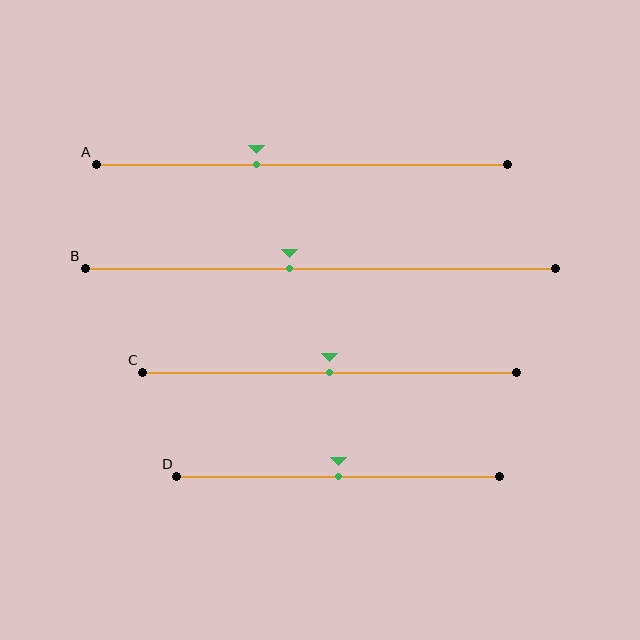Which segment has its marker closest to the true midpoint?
Segment C has its marker closest to the true midpoint.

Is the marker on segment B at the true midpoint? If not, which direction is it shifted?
No, the marker on segment B is shifted to the left by about 7% of the segment length.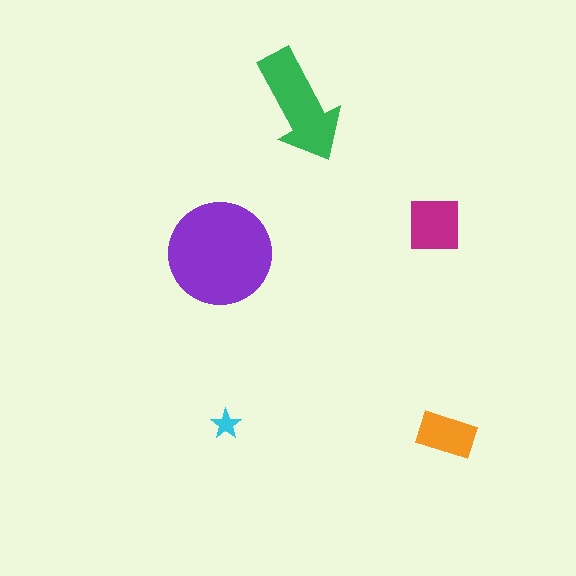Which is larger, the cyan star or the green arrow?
The green arrow.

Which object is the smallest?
The cyan star.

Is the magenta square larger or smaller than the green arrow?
Smaller.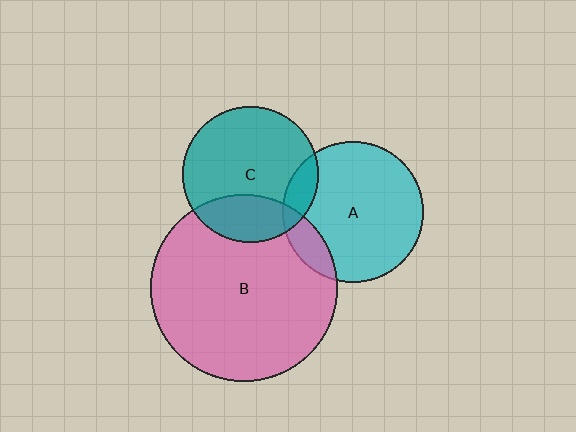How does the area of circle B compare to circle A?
Approximately 1.8 times.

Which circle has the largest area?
Circle B (pink).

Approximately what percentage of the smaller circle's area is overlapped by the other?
Approximately 25%.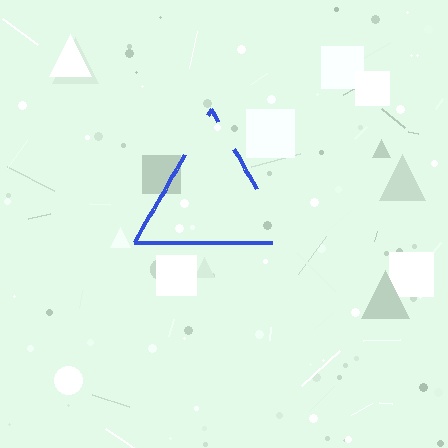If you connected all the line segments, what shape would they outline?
They would outline a triangle.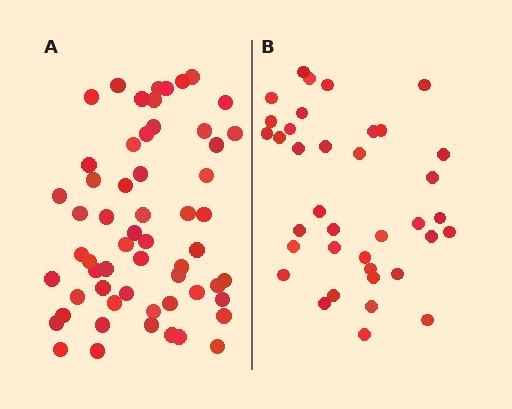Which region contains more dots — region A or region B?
Region A (the left region) has more dots.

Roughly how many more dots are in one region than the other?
Region A has approximately 20 more dots than region B.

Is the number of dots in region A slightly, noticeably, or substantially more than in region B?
Region A has substantially more. The ratio is roughly 1.6 to 1.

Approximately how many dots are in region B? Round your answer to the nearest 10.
About 40 dots. (The exact count is 37, which rounds to 40.)